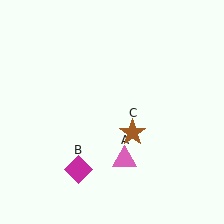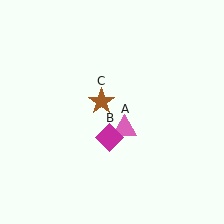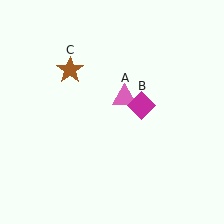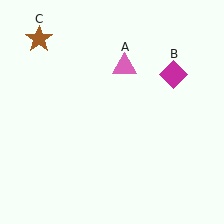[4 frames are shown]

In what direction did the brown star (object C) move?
The brown star (object C) moved up and to the left.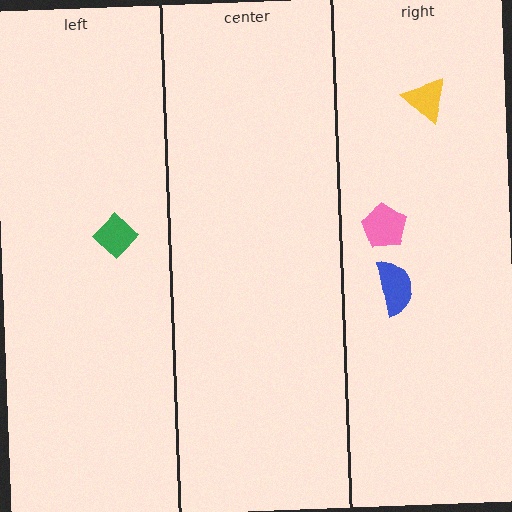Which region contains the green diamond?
The left region.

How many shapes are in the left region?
1.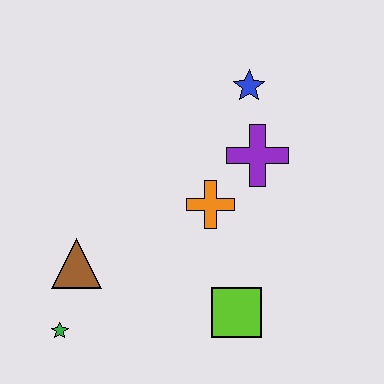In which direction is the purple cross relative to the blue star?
The purple cross is below the blue star.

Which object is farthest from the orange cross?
The green star is farthest from the orange cross.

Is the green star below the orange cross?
Yes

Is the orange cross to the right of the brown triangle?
Yes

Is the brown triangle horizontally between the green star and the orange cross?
Yes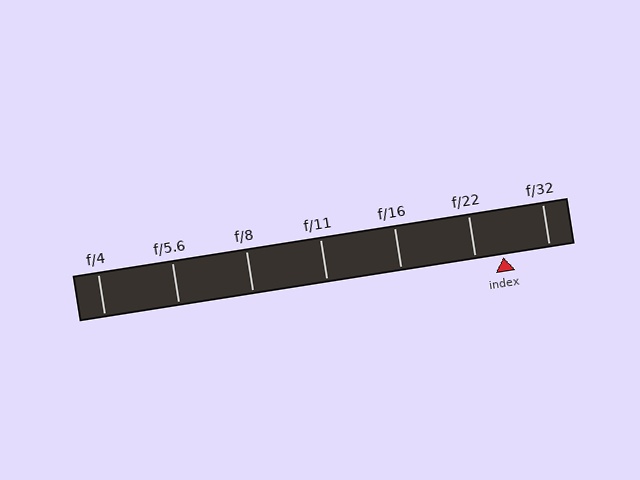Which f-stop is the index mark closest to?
The index mark is closest to f/22.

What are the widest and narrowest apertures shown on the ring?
The widest aperture shown is f/4 and the narrowest is f/32.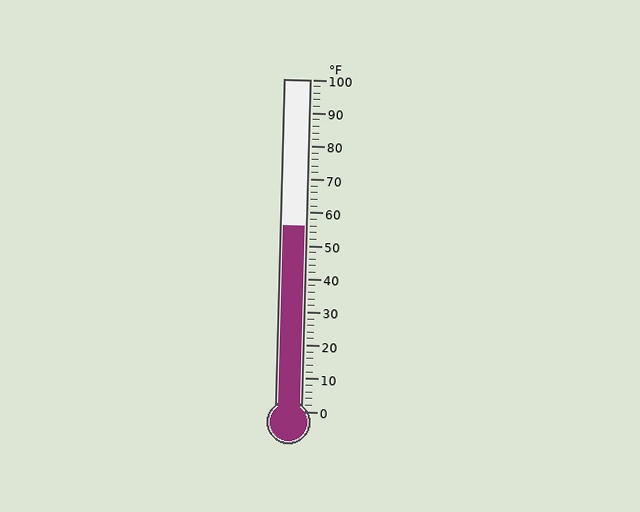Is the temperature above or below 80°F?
The temperature is below 80°F.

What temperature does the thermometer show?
The thermometer shows approximately 56°F.